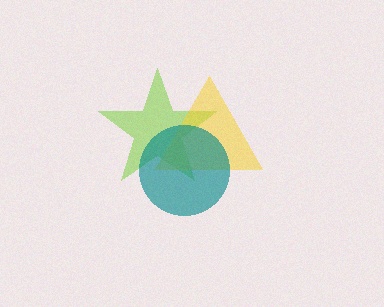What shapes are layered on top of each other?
The layered shapes are: a lime star, a yellow triangle, a teal circle.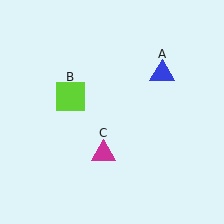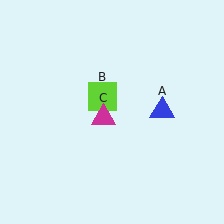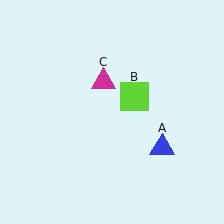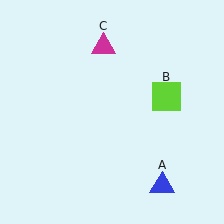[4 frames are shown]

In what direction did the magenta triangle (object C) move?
The magenta triangle (object C) moved up.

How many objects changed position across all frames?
3 objects changed position: blue triangle (object A), lime square (object B), magenta triangle (object C).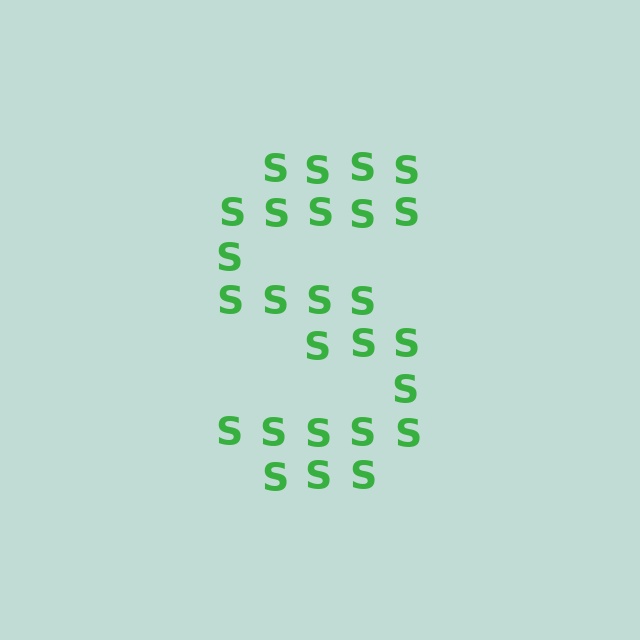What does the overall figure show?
The overall figure shows the letter S.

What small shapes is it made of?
It is made of small letter S's.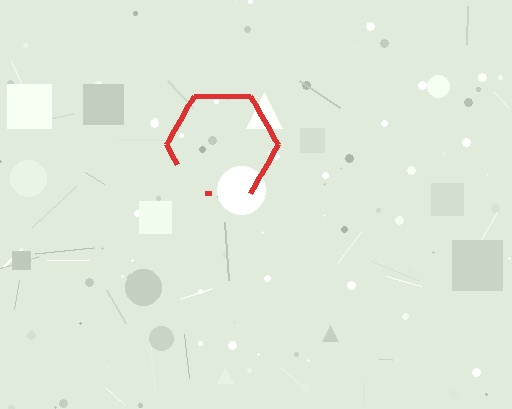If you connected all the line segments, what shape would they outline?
They would outline a hexagon.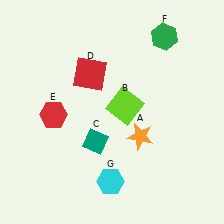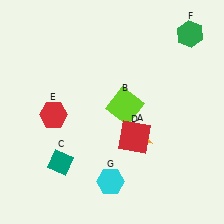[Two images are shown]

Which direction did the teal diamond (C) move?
The teal diamond (C) moved left.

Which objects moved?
The objects that moved are: the teal diamond (C), the red square (D), the green hexagon (F).